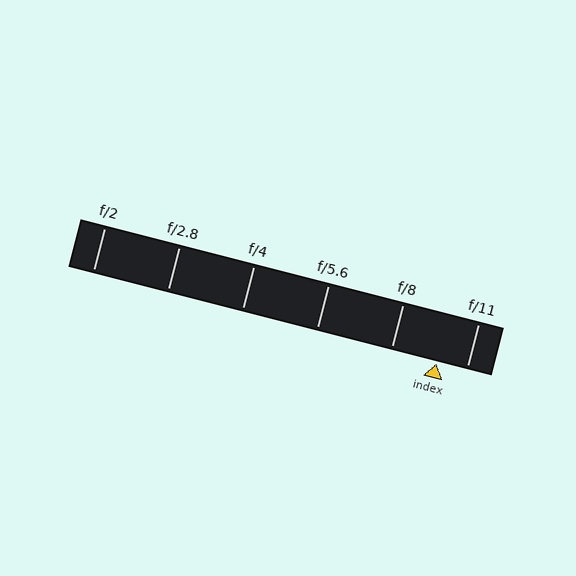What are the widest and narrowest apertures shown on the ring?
The widest aperture shown is f/2 and the narrowest is f/11.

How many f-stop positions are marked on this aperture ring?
There are 6 f-stop positions marked.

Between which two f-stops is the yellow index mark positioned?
The index mark is between f/8 and f/11.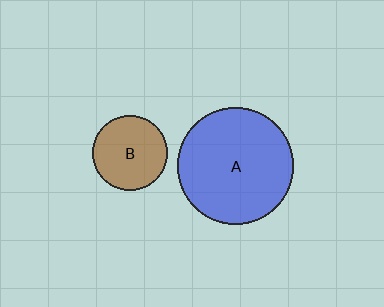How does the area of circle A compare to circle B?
Approximately 2.4 times.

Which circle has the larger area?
Circle A (blue).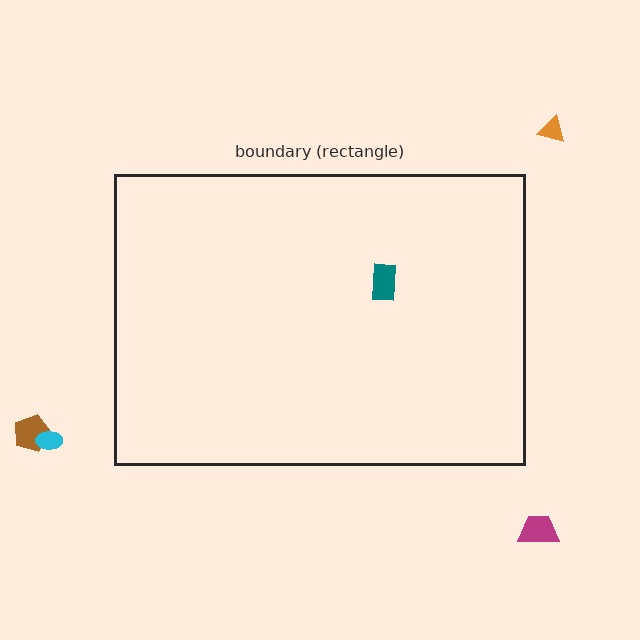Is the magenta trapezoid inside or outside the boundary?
Outside.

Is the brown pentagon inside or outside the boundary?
Outside.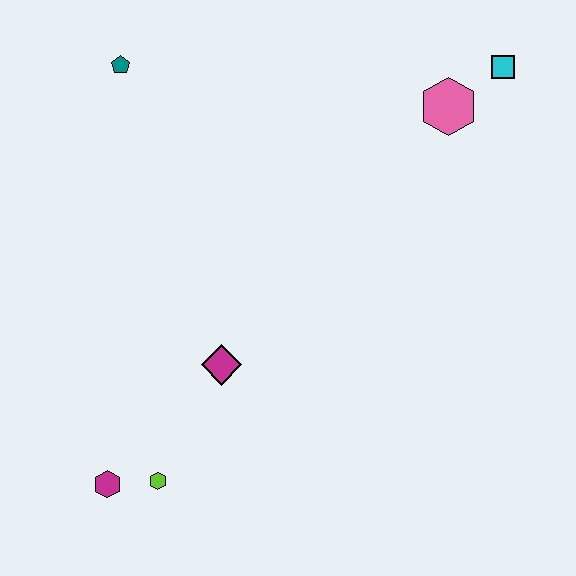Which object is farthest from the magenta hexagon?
The cyan square is farthest from the magenta hexagon.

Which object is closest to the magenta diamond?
The lime hexagon is closest to the magenta diamond.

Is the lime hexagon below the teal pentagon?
Yes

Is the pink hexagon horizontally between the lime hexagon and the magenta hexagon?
No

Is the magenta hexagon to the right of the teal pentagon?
No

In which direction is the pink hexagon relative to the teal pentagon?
The pink hexagon is to the right of the teal pentagon.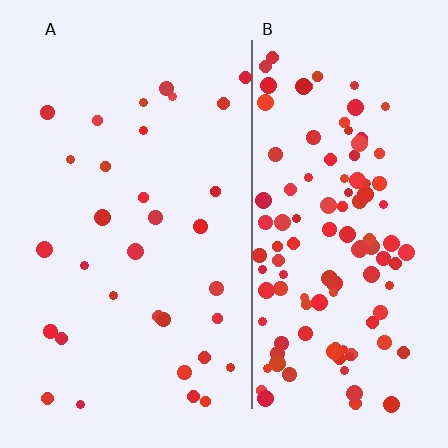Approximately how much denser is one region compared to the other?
Approximately 3.6× — region B over region A.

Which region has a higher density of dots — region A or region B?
B (the right).